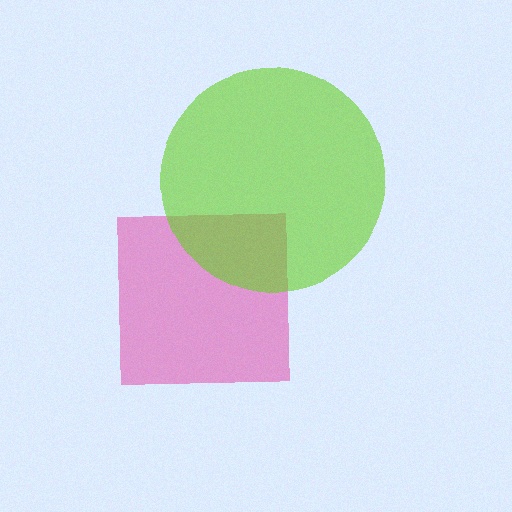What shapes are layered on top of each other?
The layered shapes are: a pink square, a lime circle.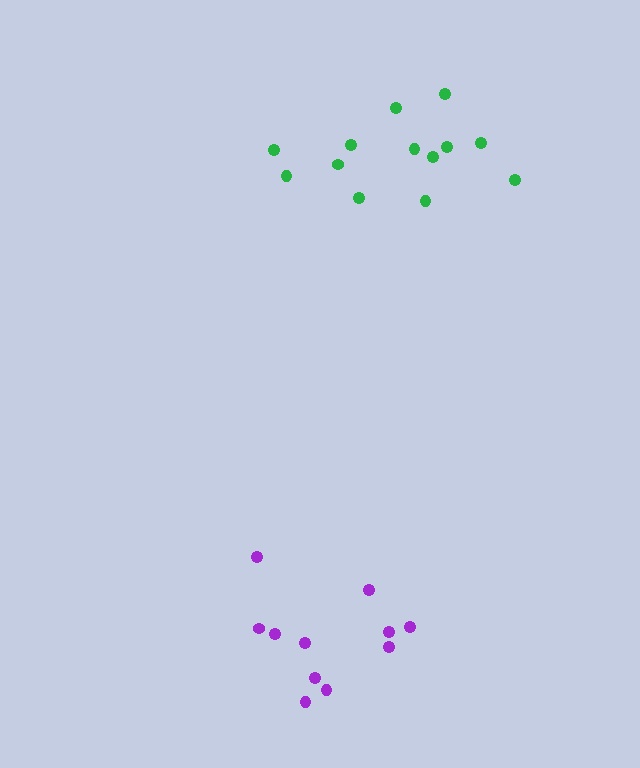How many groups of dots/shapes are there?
There are 2 groups.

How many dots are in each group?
Group 1: 11 dots, Group 2: 13 dots (24 total).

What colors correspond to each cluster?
The clusters are colored: purple, green.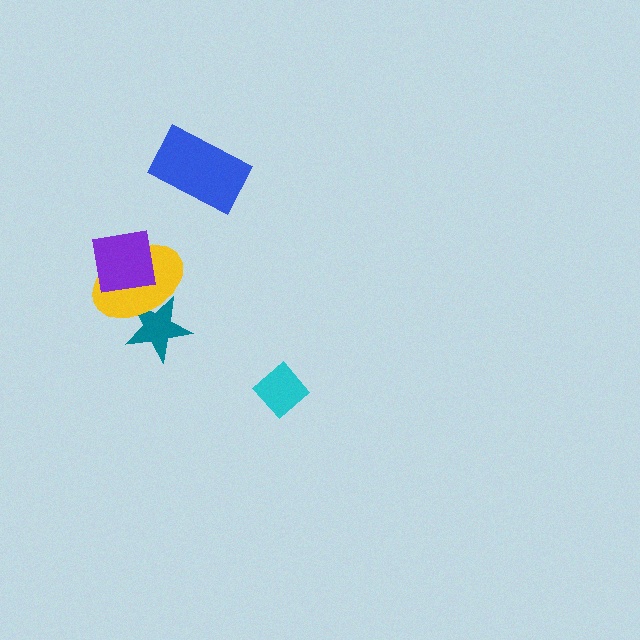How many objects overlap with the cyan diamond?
0 objects overlap with the cyan diamond.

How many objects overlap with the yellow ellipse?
2 objects overlap with the yellow ellipse.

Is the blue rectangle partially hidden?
No, no other shape covers it.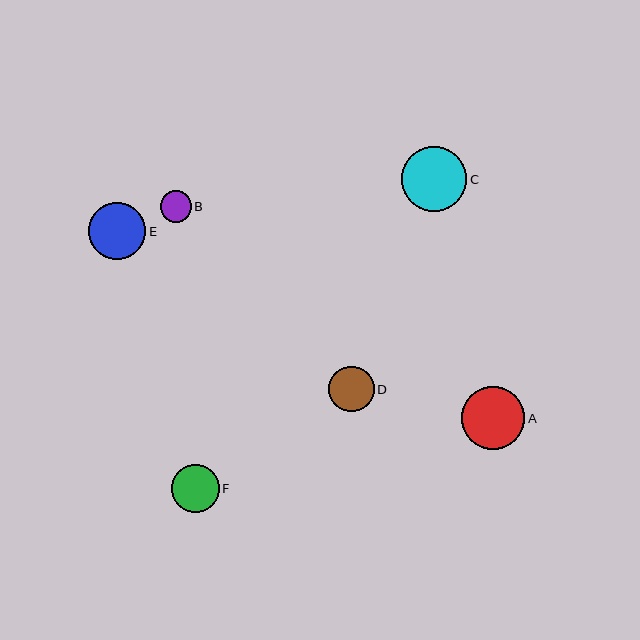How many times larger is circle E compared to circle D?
Circle E is approximately 1.3 times the size of circle D.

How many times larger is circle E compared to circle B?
Circle E is approximately 1.8 times the size of circle B.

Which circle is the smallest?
Circle B is the smallest with a size of approximately 31 pixels.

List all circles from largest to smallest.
From largest to smallest: C, A, E, F, D, B.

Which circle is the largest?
Circle C is the largest with a size of approximately 65 pixels.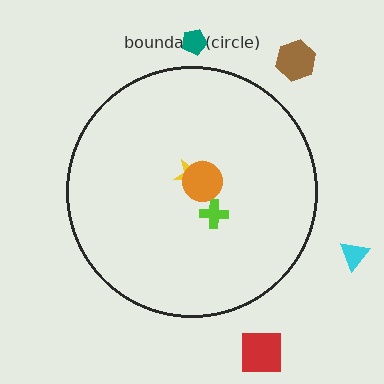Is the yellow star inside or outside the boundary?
Inside.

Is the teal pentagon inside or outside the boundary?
Outside.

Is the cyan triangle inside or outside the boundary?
Outside.